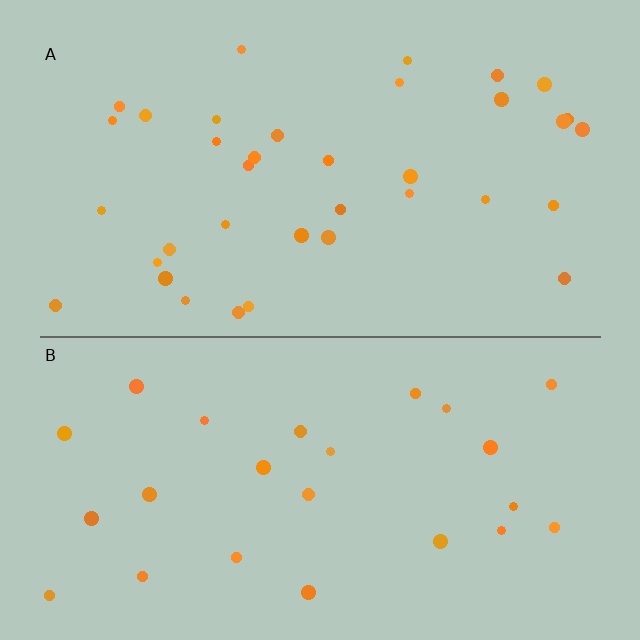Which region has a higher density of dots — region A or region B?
A (the top).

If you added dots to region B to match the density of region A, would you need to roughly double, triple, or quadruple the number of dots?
Approximately double.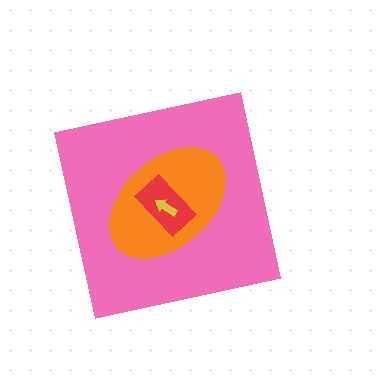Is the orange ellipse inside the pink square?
Yes.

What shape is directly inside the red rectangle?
The yellow arrow.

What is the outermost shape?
The pink square.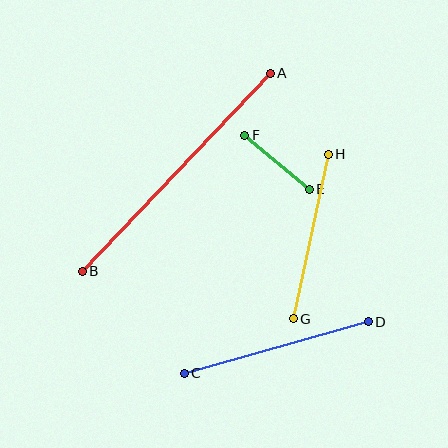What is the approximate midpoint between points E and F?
The midpoint is at approximately (277, 162) pixels.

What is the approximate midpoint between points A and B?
The midpoint is at approximately (176, 172) pixels.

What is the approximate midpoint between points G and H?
The midpoint is at approximately (311, 237) pixels.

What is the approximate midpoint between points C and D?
The midpoint is at approximately (276, 348) pixels.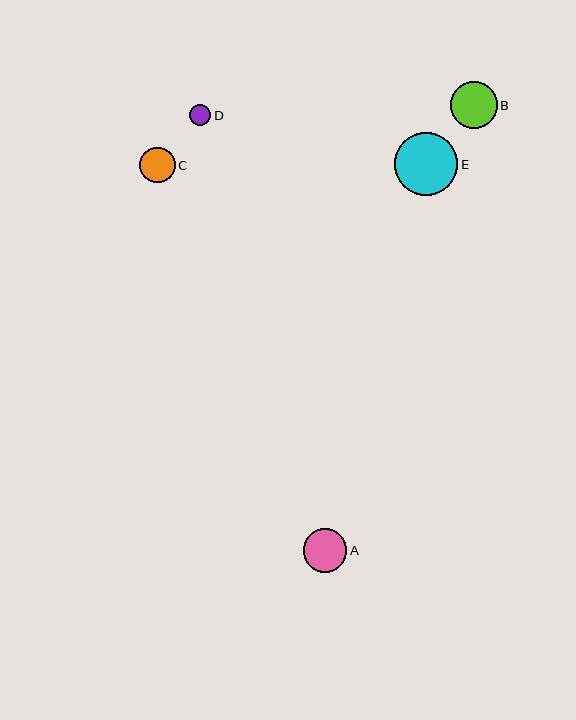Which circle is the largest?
Circle E is the largest with a size of approximately 63 pixels.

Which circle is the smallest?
Circle D is the smallest with a size of approximately 21 pixels.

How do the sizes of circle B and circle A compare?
Circle B and circle A are approximately the same size.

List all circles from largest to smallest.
From largest to smallest: E, B, A, C, D.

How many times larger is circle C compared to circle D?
Circle C is approximately 1.7 times the size of circle D.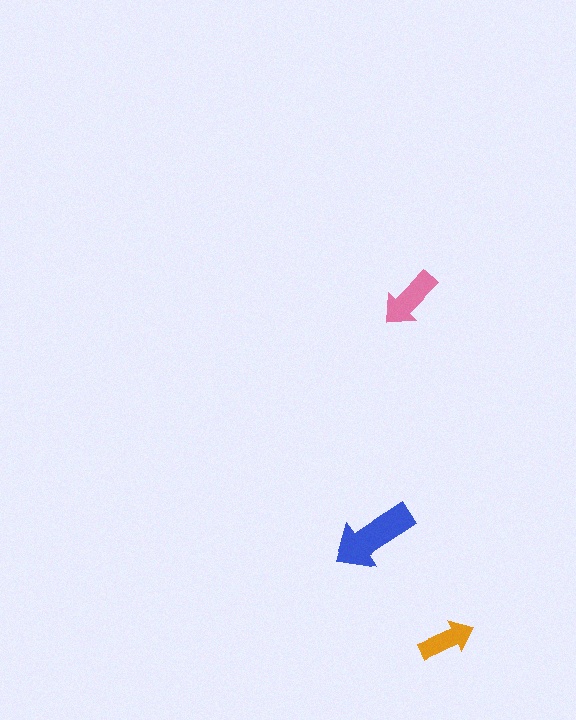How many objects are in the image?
There are 3 objects in the image.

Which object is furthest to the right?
The orange arrow is rightmost.